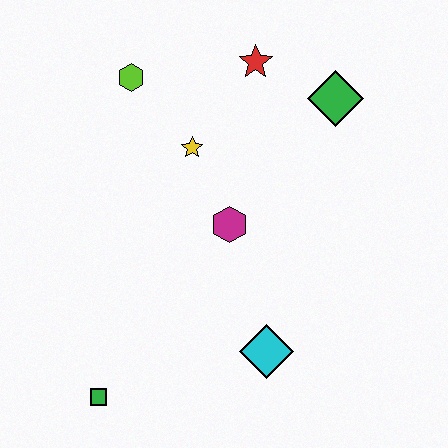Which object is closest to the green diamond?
The red star is closest to the green diamond.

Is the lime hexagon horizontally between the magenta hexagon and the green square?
Yes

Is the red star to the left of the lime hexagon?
No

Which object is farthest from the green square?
The green diamond is farthest from the green square.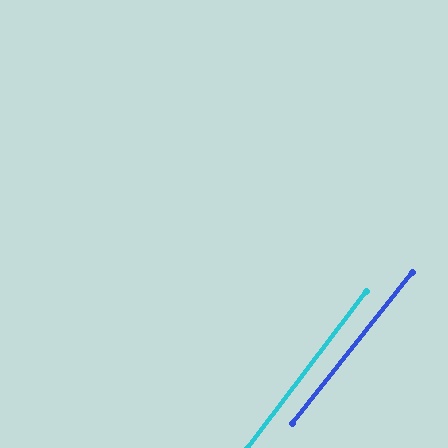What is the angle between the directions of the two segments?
Approximately 2 degrees.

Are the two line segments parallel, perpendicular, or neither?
Parallel — their directions differ by only 1.5°.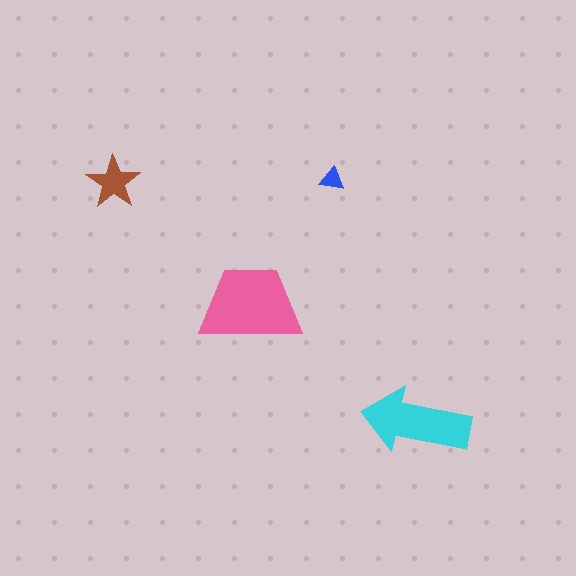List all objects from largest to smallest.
The pink trapezoid, the cyan arrow, the brown star, the blue triangle.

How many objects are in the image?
There are 4 objects in the image.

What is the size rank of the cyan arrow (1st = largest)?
2nd.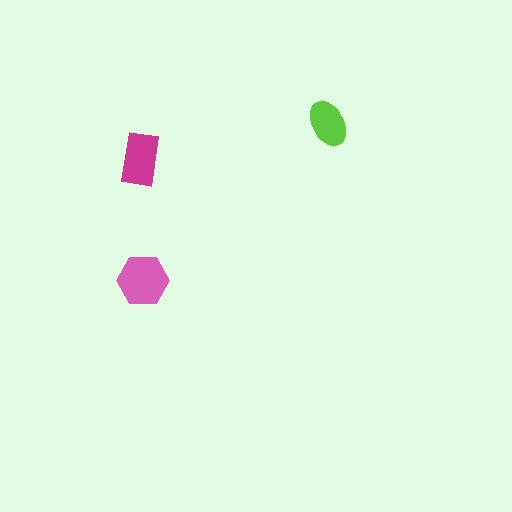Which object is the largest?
The pink hexagon.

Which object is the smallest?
The lime ellipse.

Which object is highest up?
The lime ellipse is topmost.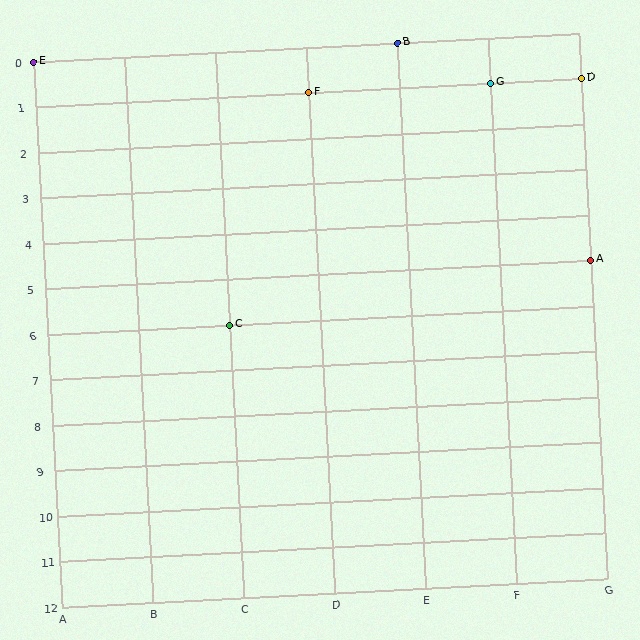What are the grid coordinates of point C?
Point C is at grid coordinates (C, 6).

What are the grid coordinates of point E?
Point E is at grid coordinates (A, 0).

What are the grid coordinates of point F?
Point F is at grid coordinates (D, 1).